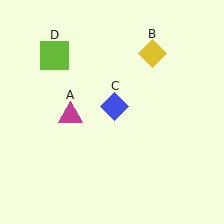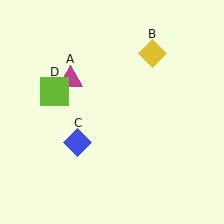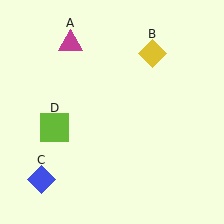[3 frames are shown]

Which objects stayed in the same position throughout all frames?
Yellow diamond (object B) remained stationary.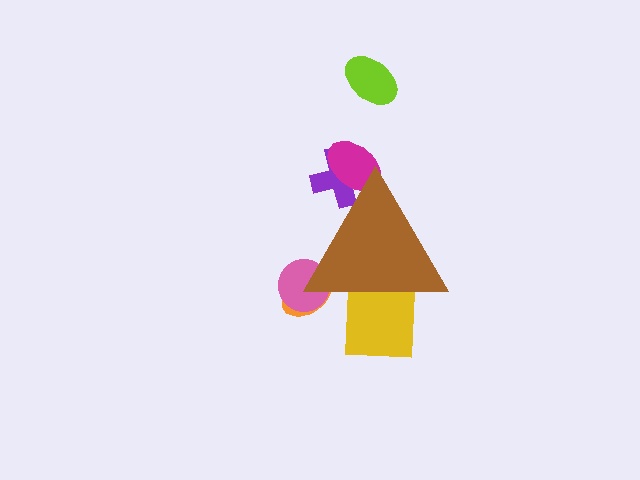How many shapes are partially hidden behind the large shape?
5 shapes are partially hidden.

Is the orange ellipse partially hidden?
Yes, the orange ellipse is partially hidden behind the brown triangle.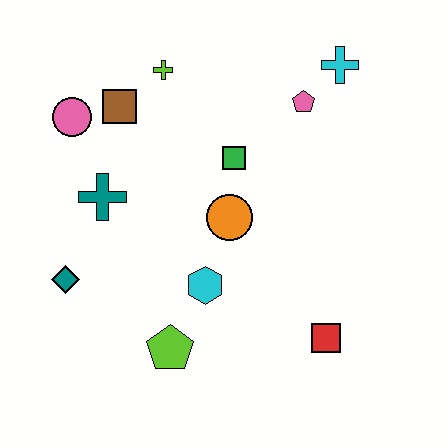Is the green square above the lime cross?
No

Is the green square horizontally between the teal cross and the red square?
Yes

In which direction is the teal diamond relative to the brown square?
The teal diamond is below the brown square.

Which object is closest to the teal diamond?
The teal cross is closest to the teal diamond.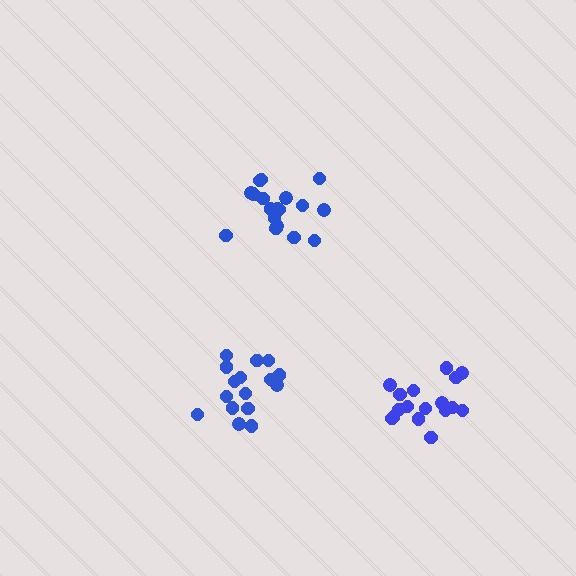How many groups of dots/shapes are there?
There are 3 groups.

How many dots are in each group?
Group 1: 18 dots, Group 2: 16 dots, Group 3: 17 dots (51 total).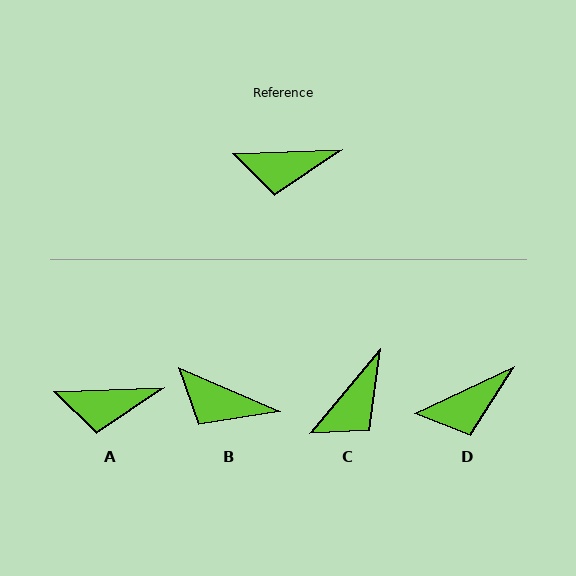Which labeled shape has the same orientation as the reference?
A.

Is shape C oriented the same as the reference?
No, it is off by about 48 degrees.